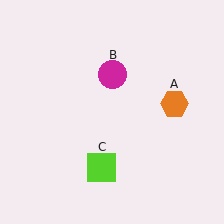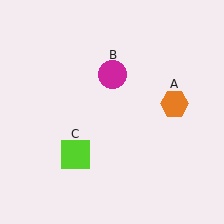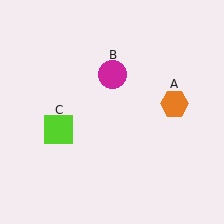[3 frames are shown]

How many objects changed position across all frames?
1 object changed position: lime square (object C).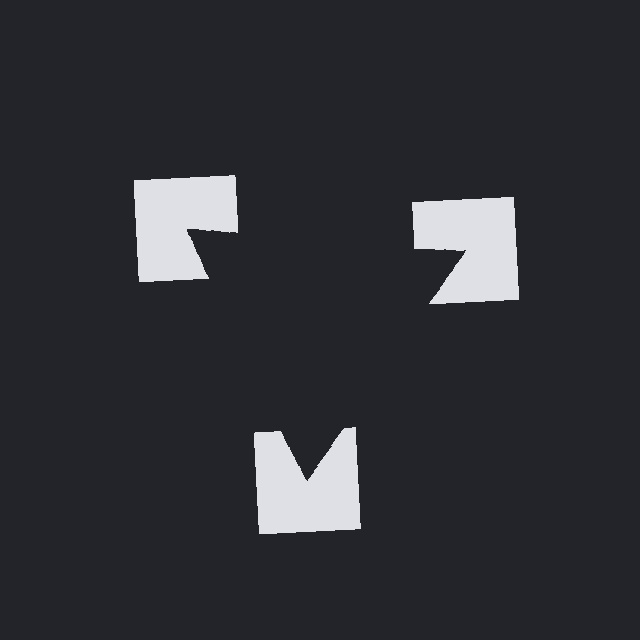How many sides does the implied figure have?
3 sides.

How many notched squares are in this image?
There are 3 — one at each vertex of the illusory triangle.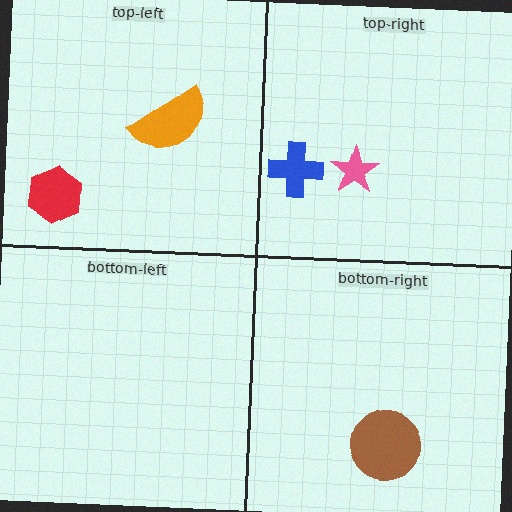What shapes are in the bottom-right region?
The brown circle.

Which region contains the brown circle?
The bottom-right region.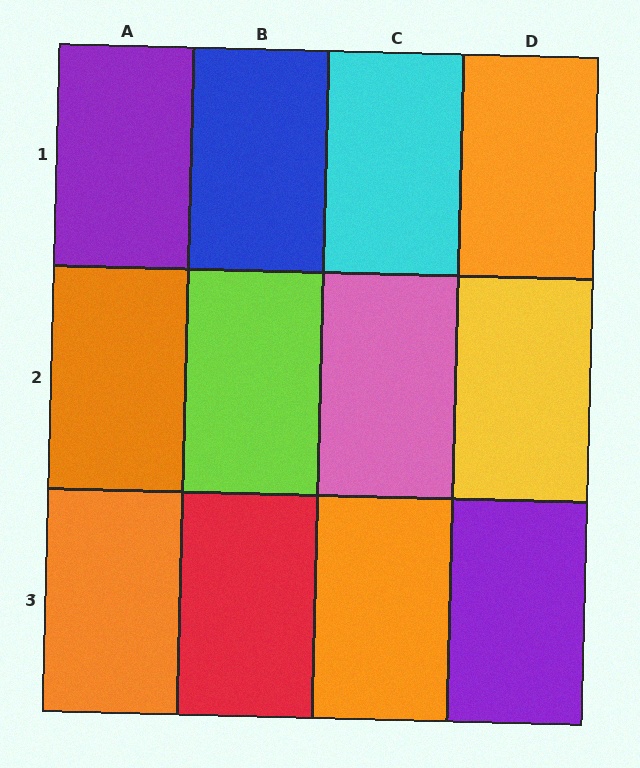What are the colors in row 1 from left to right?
Purple, blue, cyan, orange.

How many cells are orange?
4 cells are orange.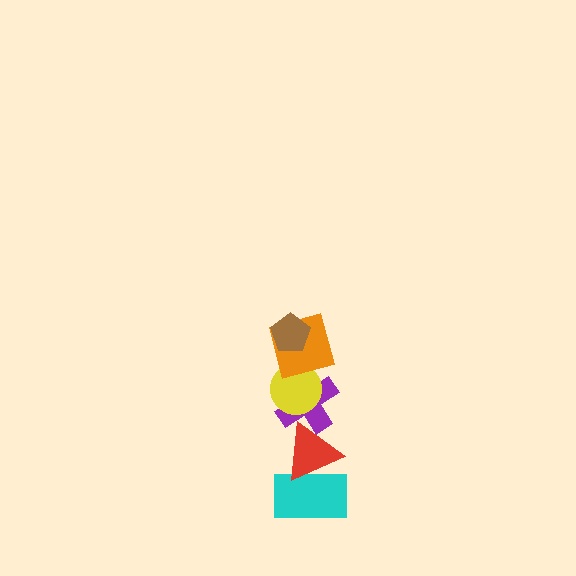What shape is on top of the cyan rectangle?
The red triangle is on top of the cyan rectangle.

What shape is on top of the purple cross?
The yellow circle is on top of the purple cross.